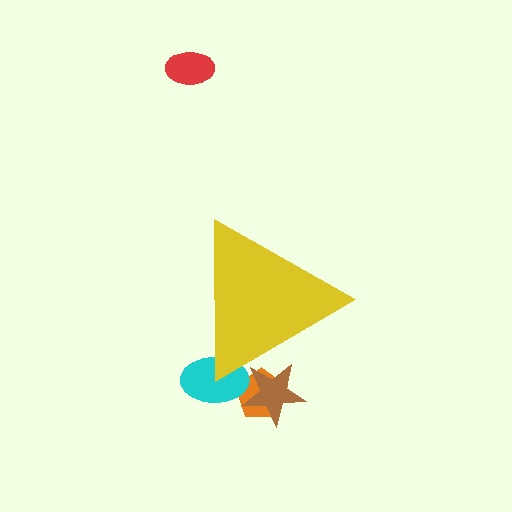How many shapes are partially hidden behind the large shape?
3 shapes are partially hidden.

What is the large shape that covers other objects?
A yellow triangle.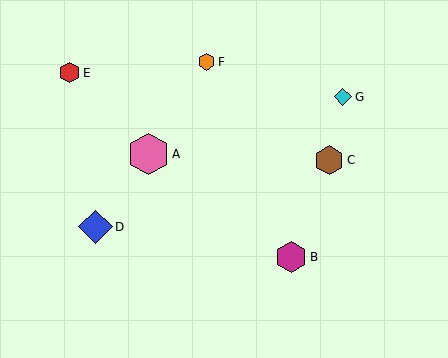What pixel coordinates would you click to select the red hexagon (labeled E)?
Click at (70, 73) to select the red hexagon E.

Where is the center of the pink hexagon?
The center of the pink hexagon is at (148, 154).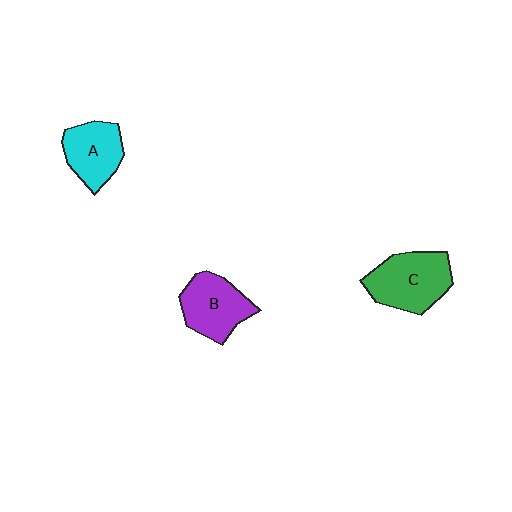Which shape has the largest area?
Shape C (green).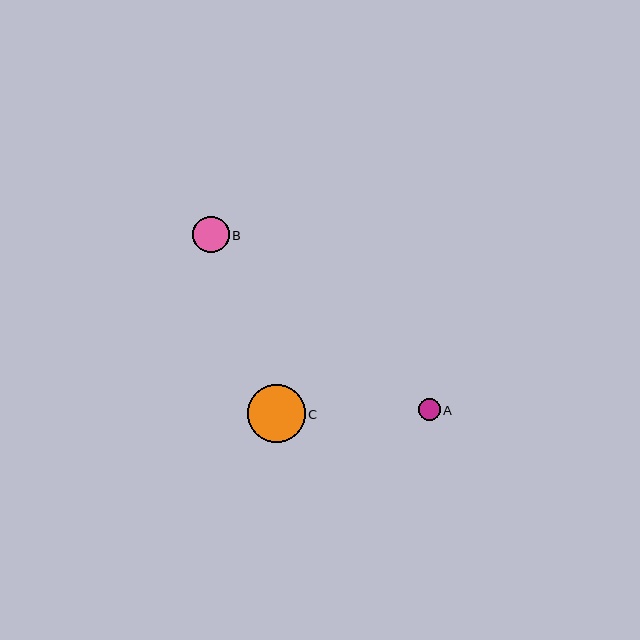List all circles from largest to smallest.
From largest to smallest: C, B, A.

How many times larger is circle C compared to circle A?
Circle C is approximately 2.6 times the size of circle A.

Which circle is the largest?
Circle C is the largest with a size of approximately 57 pixels.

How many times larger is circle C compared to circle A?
Circle C is approximately 2.6 times the size of circle A.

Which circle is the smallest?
Circle A is the smallest with a size of approximately 22 pixels.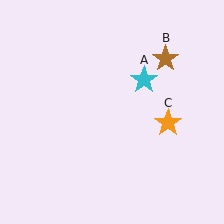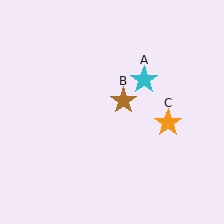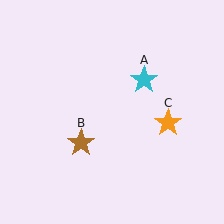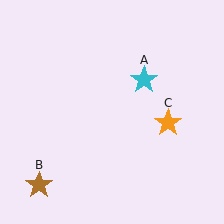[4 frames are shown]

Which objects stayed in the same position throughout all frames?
Cyan star (object A) and orange star (object C) remained stationary.